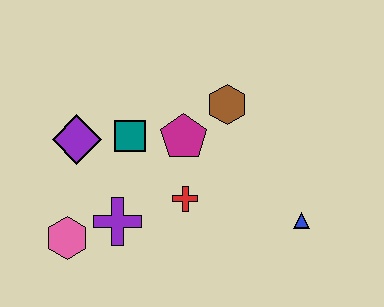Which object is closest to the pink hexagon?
The purple cross is closest to the pink hexagon.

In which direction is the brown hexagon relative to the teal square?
The brown hexagon is to the right of the teal square.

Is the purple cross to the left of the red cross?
Yes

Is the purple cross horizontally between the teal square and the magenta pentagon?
No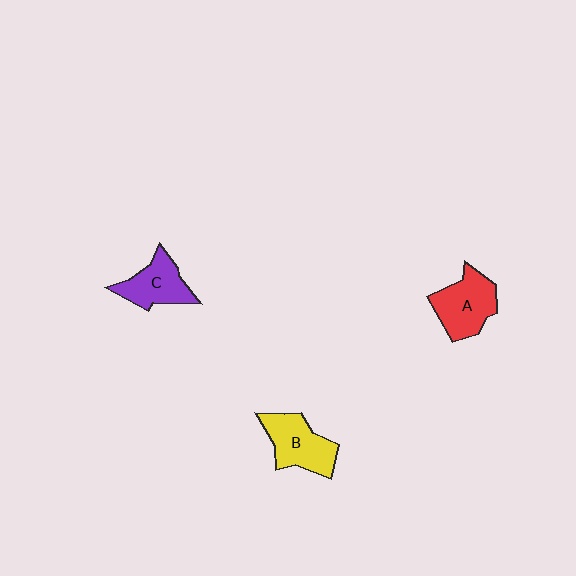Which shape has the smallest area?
Shape C (purple).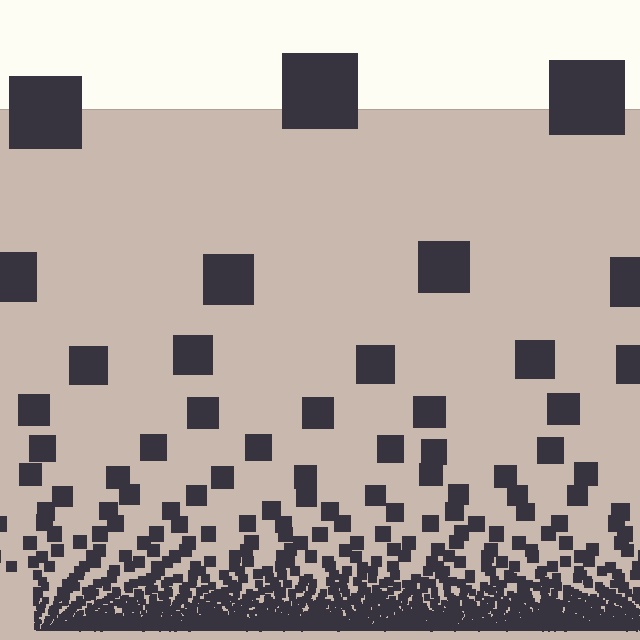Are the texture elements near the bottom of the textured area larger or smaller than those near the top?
Smaller. The gradient is inverted — elements near the bottom are smaller and denser.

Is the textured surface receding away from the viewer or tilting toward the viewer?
The surface appears to tilt toward the viewer. Texture elements get larger and sparser toward the top.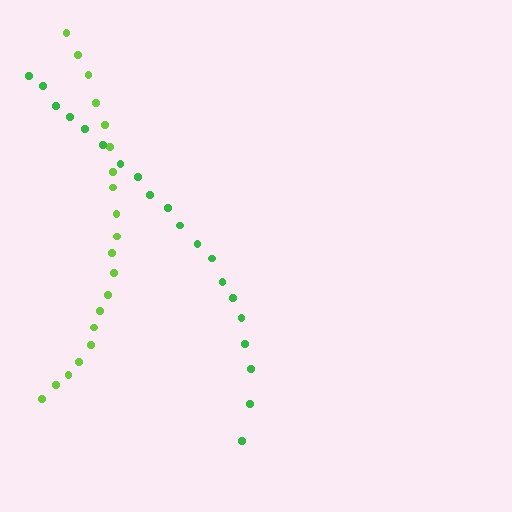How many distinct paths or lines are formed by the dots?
There are 2 distinct paths.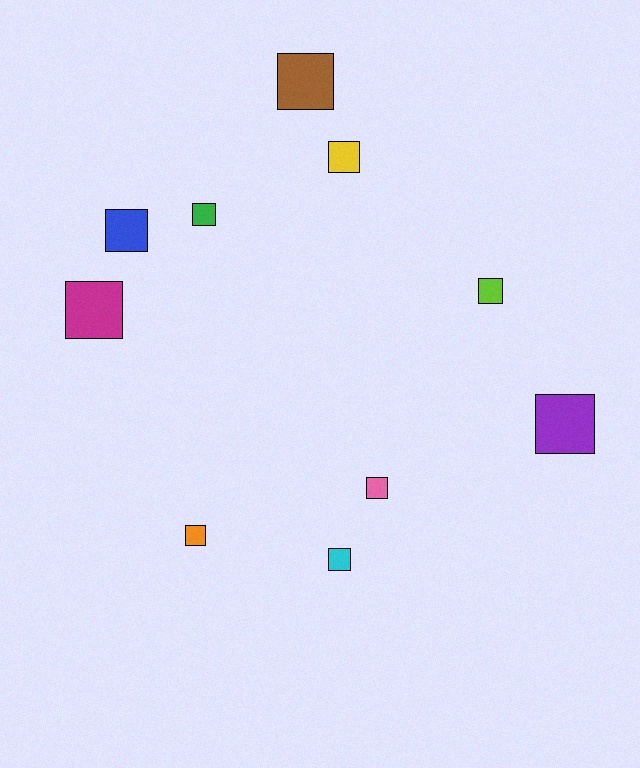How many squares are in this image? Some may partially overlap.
There are 10 squares.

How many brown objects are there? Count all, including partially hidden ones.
There is 1 brown object.